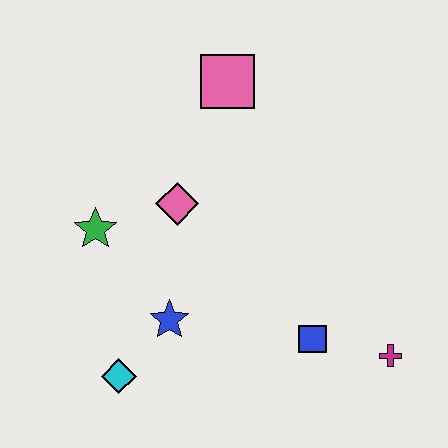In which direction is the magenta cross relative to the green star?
The magenta cross is to the right of the green star.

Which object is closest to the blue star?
The cyan diamond is closest to the blue star.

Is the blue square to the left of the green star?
No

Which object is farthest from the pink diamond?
The magenta cross is farthest from the pink diamond.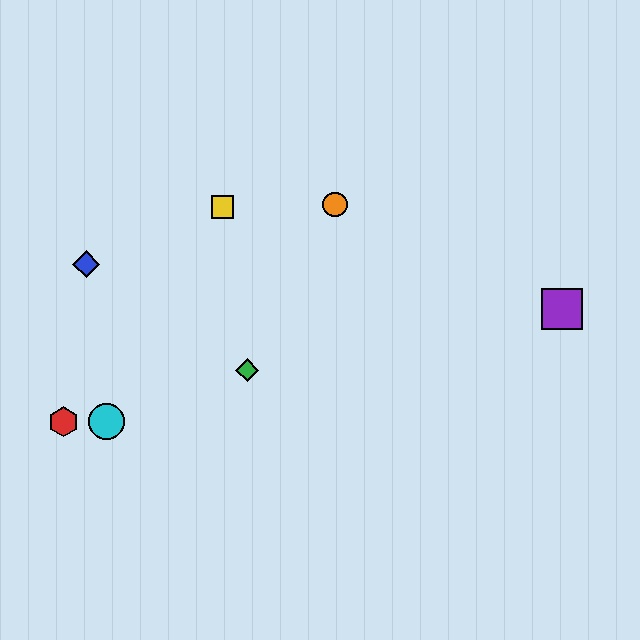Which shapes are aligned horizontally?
The red hexagon, the cyan circle are aligned horizontally.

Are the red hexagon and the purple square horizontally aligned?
No, the red hexagon is at y≈422 and the purple square is at y≈309.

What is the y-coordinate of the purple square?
The purple square is at y≈309.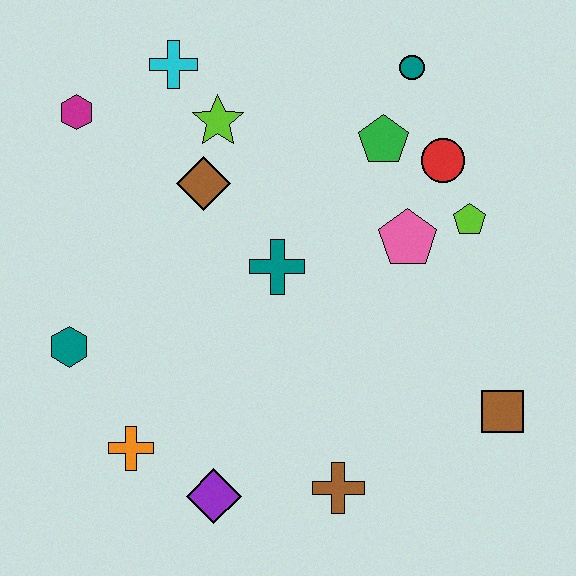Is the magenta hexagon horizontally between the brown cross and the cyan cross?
No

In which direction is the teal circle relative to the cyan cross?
The teal circle is to the right of the cyan cross.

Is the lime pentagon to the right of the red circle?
Yes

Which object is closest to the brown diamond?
The lime star is closest to the brown diamond.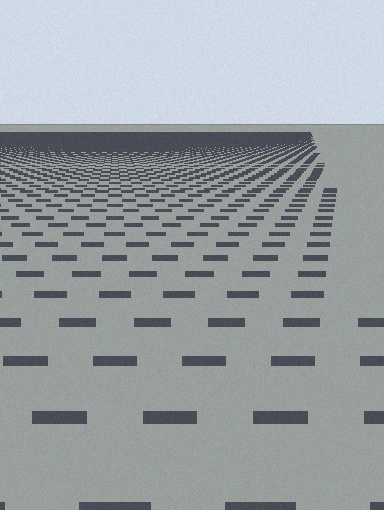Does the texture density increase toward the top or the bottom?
Density increases toward the top.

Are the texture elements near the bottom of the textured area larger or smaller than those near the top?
Larger. Near the bottom, elements are closer to the viewer and appear at a bigger on-screen size.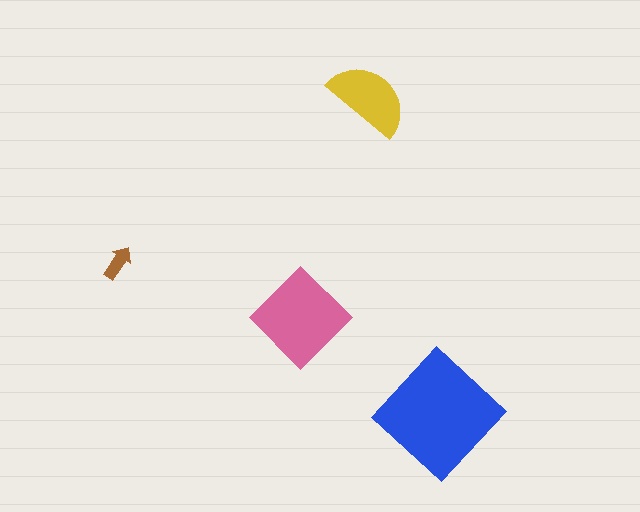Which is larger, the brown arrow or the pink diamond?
The pink diamond.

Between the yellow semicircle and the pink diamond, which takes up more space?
The pink diamond.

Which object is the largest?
The blue diamond.